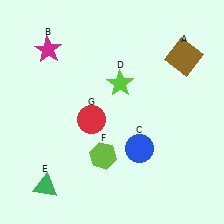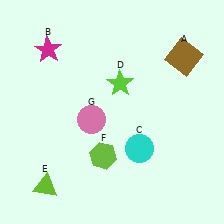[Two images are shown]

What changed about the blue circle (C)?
In Image 1, C is blue. In Image 2, it changed to cyan.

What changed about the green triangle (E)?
In Image 1, E is green. In Image 2, it changed to lime.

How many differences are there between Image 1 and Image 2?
There are 3 differences between the two images.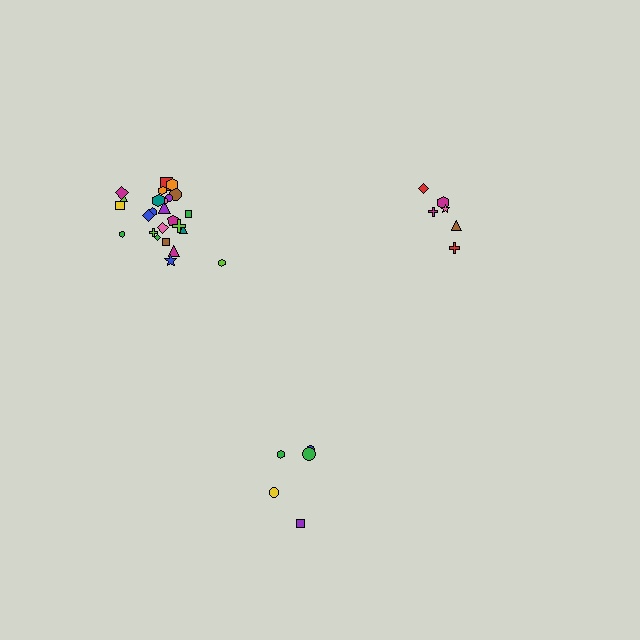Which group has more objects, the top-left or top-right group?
The top-left group.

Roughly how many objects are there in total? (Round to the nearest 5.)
Roughly 35 objects in total.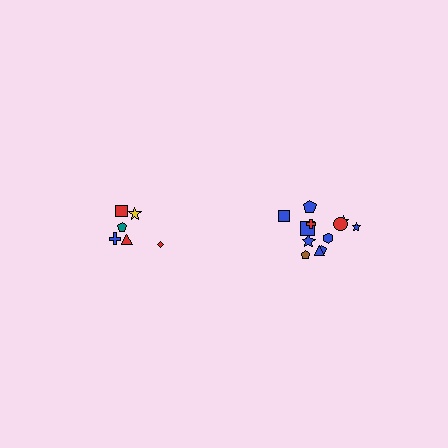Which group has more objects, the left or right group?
The right group.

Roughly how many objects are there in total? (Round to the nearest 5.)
Roughly 20 objects in total.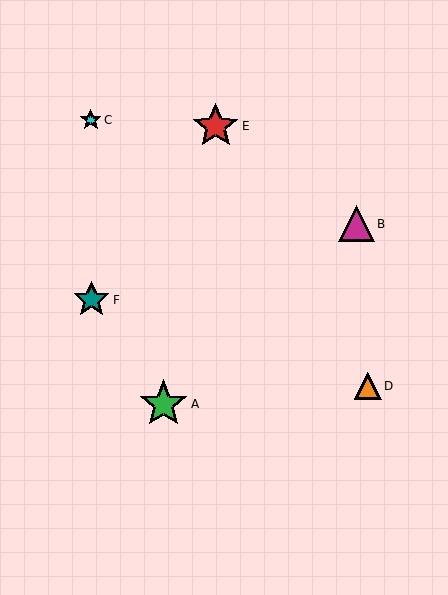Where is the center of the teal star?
The center of the teal star is at (91, 300).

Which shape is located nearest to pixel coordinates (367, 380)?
The orange triangle (labeled D) at (368, 386) is nearest to that location.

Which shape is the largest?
The green star (labeled A) is the largest.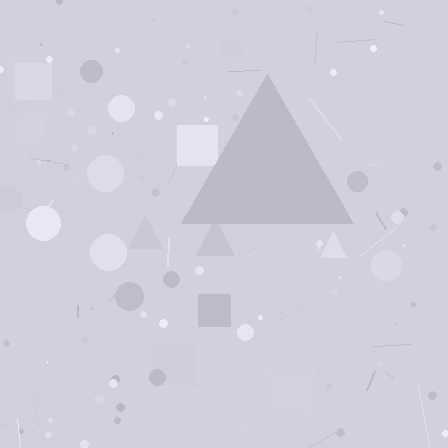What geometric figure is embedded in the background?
A triangle is embedded in the background.